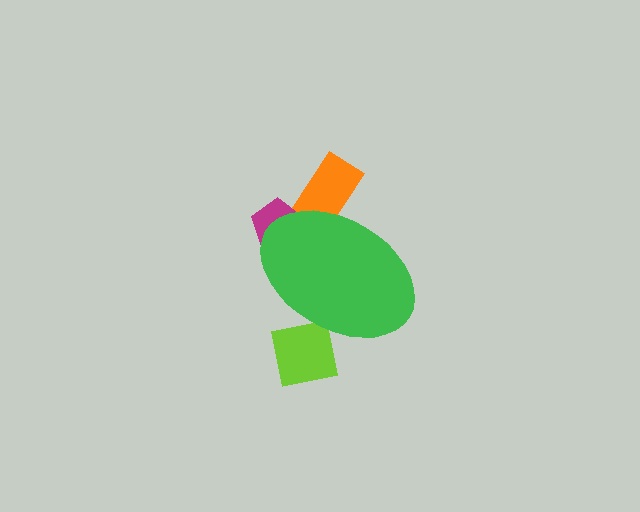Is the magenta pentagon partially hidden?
Yes, the magenta pentagon is partially hidden behind the green ellipse.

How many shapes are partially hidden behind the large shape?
3 shapes are partially hidden.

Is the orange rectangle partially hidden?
Yes, the orange rectangle is partially hidden behind the green ellipse.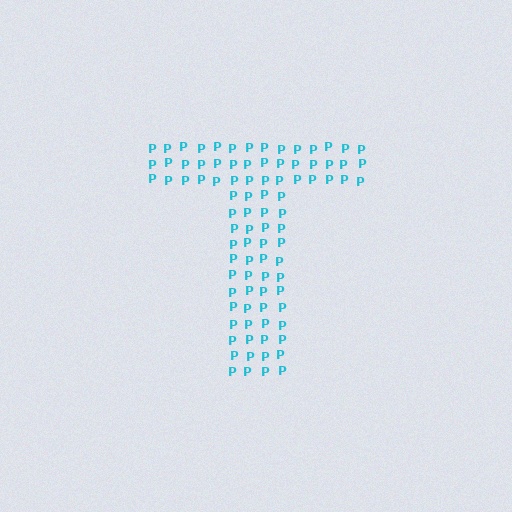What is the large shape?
The large shape is the letter T.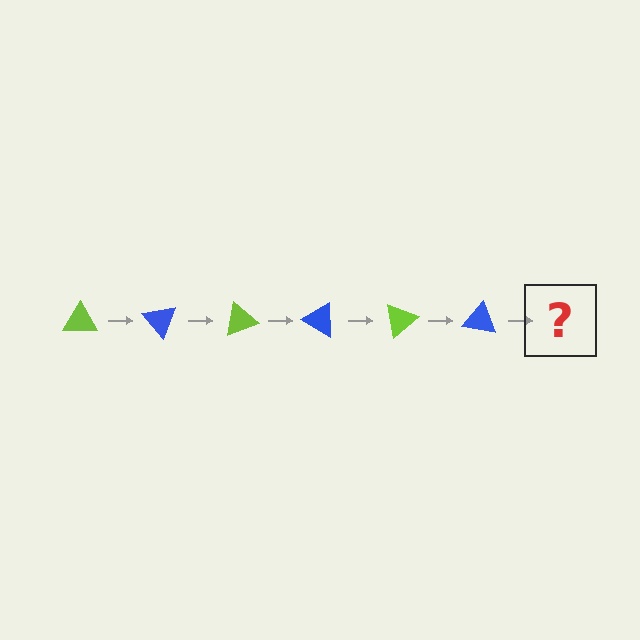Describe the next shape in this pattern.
It should be a lime triangle, rotated 300 degrees from the start.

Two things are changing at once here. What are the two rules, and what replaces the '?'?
The two rules are that it rotates 50 degrees each step and the color cycles through lime and blue. The '?' should be a lime triangle, rotated 300 degrees from the start.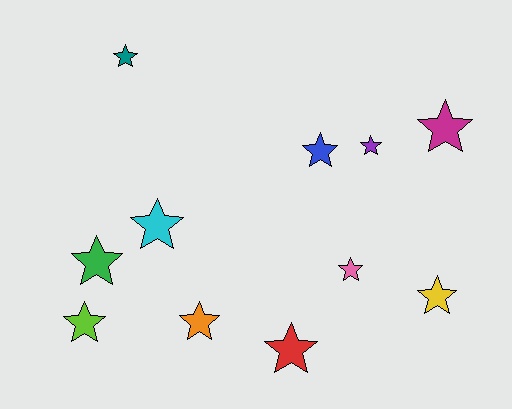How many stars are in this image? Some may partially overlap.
There are 11 stars.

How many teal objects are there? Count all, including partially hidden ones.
There is 1 teal object.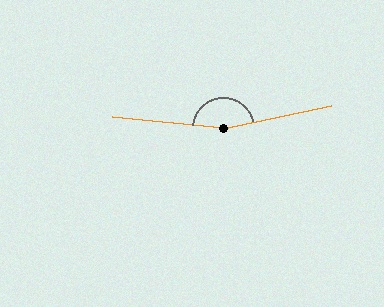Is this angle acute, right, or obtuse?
It is obtuse.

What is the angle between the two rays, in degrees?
Approximately 162 degrees.